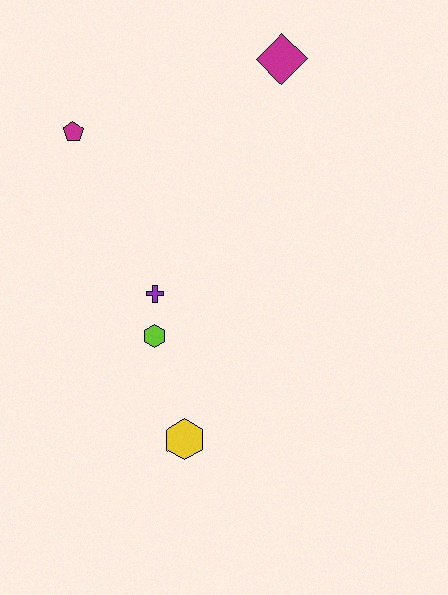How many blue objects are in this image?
There are no blue objects.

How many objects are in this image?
There are 5 objects.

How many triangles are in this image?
There are no triangles.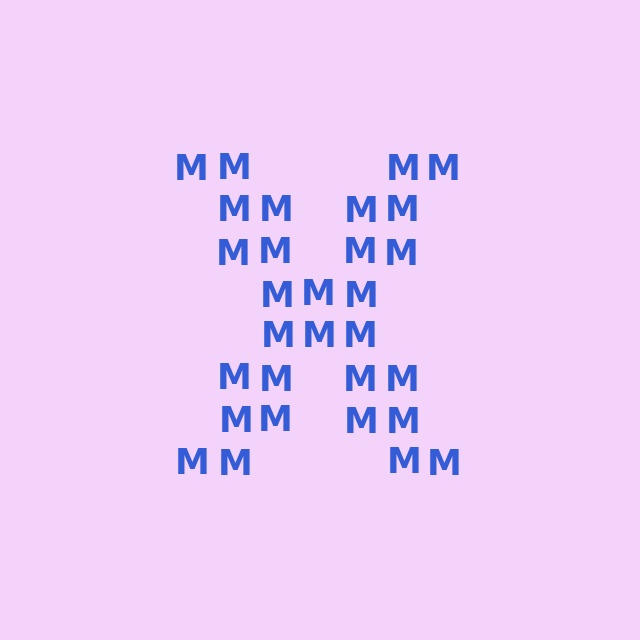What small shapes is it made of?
It is made of small letter M's.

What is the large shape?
The large shape is the letter X.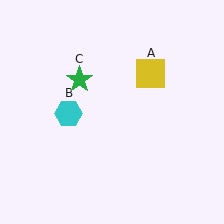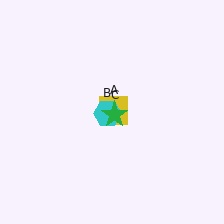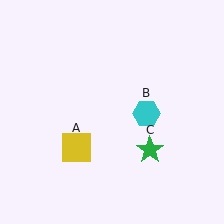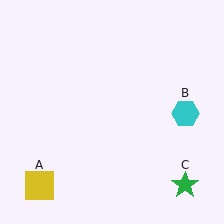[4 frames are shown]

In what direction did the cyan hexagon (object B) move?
The cyan hexagon (object B) moved right.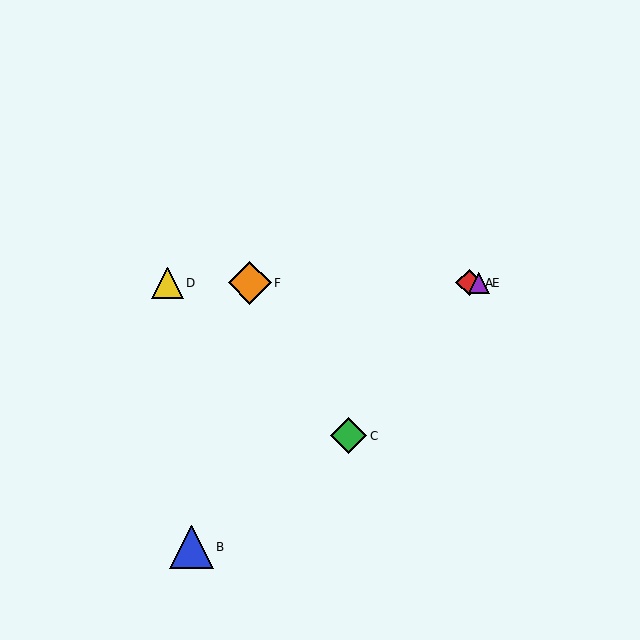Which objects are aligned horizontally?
Objects A, D, E, F are aligned horizontally.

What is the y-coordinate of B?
Object B is at y≈547.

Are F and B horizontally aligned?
No, F is at y≈283 and B is at y≈547.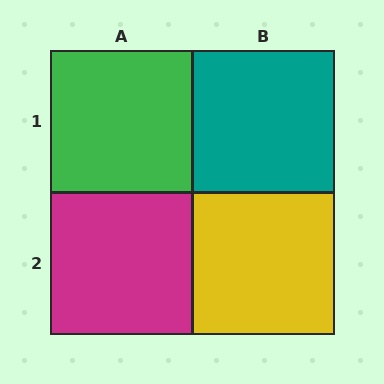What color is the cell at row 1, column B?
Teal.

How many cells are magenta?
1 cell is magenta.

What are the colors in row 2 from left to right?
Magenta, yellow.